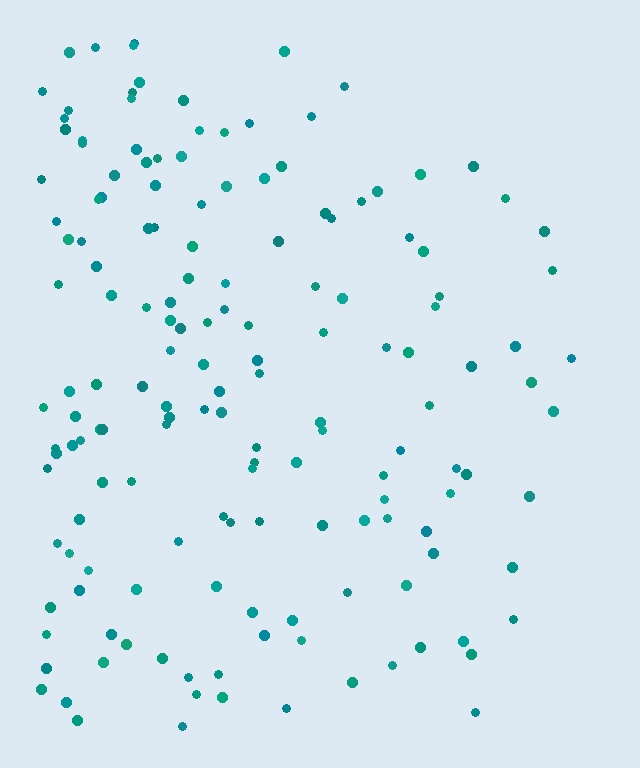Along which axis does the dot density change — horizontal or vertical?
Horizontal.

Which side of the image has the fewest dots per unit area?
The right.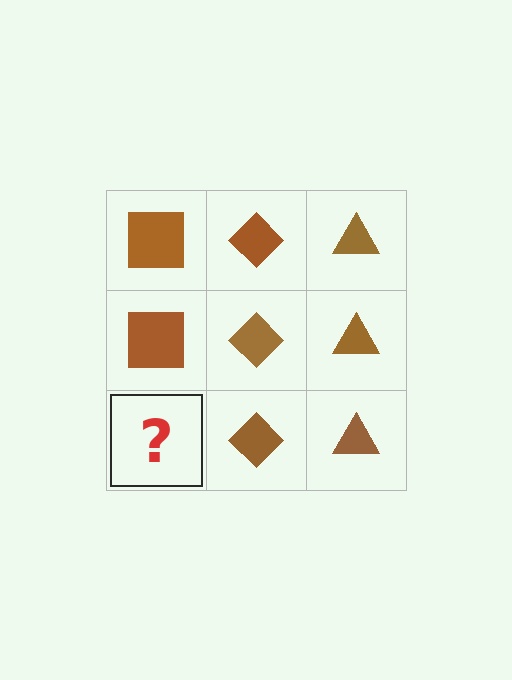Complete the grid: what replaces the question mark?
The question mark should be replaced with a brown square.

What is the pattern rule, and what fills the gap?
The rule is that each column has a consistent shape. The gap should be filled with a brown square.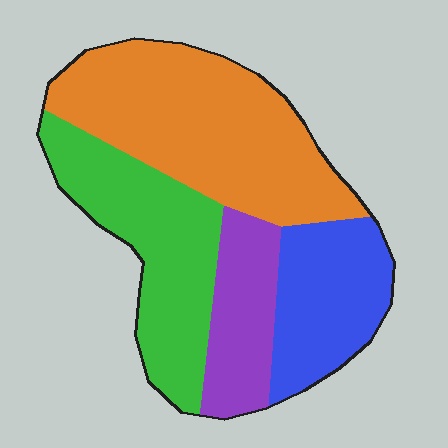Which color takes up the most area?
Orange, at roughly 40%.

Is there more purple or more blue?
Blue.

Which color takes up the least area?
Purple, at roughly 15%.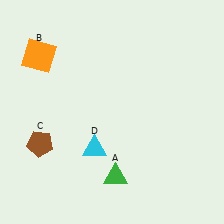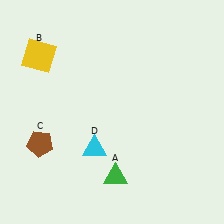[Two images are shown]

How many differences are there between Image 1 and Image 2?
There is 1 difference between the two images.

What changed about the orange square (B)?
In Image 1, B is orange. In Image 2, it changed to yellow.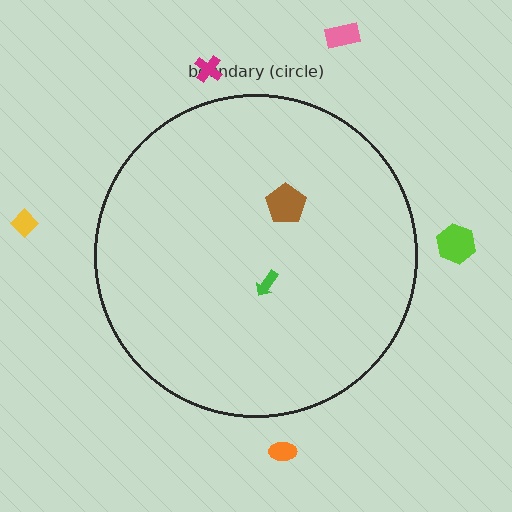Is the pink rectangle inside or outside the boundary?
Outside.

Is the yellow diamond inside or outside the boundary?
Outside.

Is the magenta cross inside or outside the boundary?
Outside.